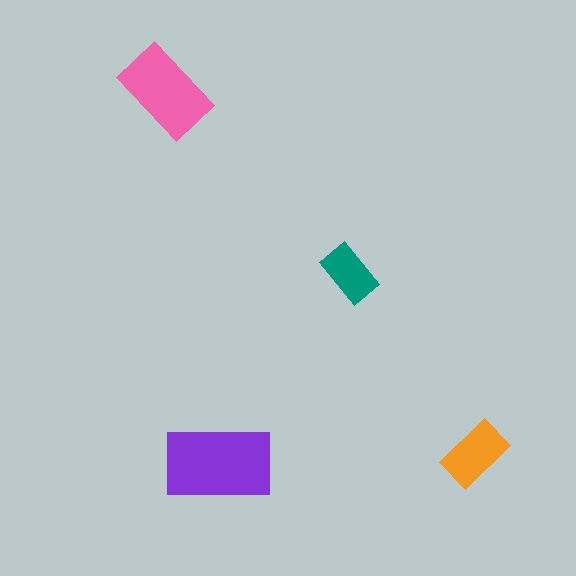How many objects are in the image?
There are 4 objects in the image.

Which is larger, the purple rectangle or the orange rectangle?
The purple one.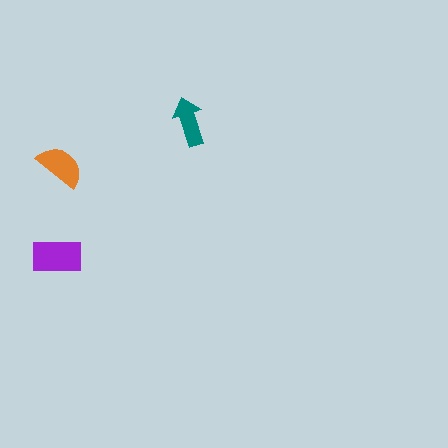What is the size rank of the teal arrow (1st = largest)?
3rd.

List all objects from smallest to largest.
The teal arrow, the orange semicircle, the purple rectangle.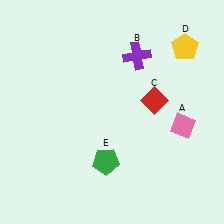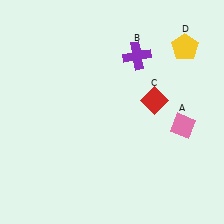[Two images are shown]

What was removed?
The green pentagon (E) was removed in Image 2.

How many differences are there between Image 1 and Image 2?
There is 1 difference between the two images.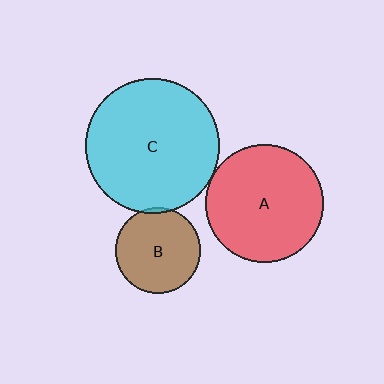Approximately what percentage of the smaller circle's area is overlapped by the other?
Approximately 5%.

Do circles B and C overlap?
Yes.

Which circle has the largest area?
Circle C (cyan).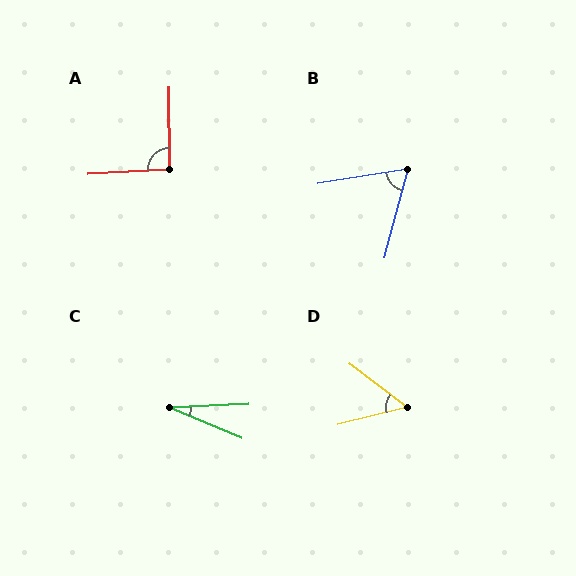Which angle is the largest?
A, at approximately 93 degrees.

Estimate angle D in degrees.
Approximately 51 degrees.